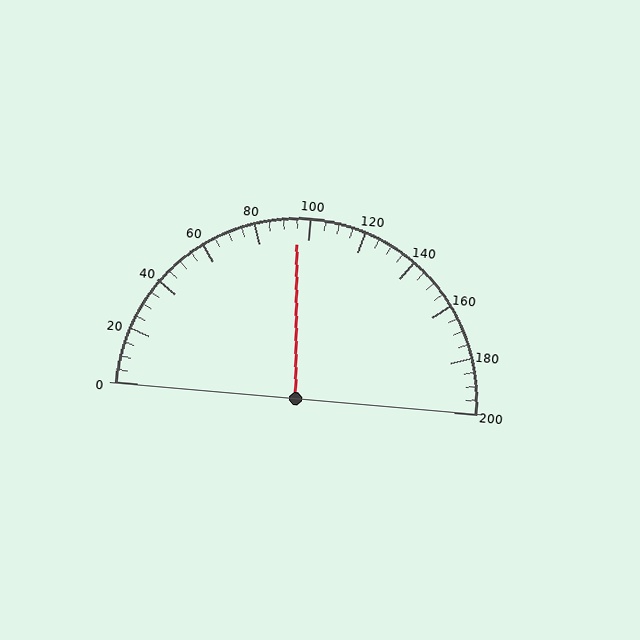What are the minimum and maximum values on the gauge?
The gauge ranges from 0 to 200.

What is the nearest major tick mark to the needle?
The nearest major tick mark is 100.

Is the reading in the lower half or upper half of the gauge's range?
The reading is in the lower half of the range (0 to 200).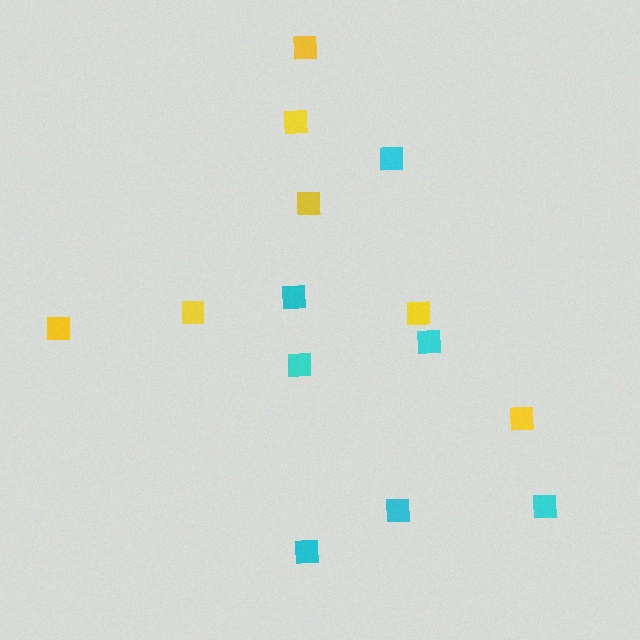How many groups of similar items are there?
There are 2 groups: one group of cyan squares (7) and one group of yellow squares (7).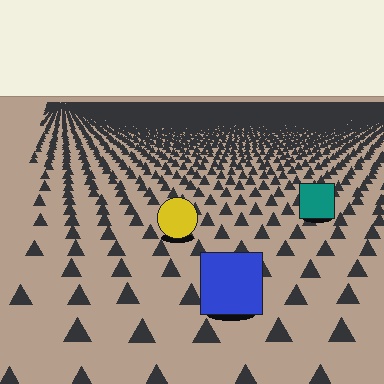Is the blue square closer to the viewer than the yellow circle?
Yes. The blue square is closer — you can tell from the texture gradient: the ground texture is coarser near it.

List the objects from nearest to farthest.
From nearest to farthest: the blue square, the yellow circle, the teal square.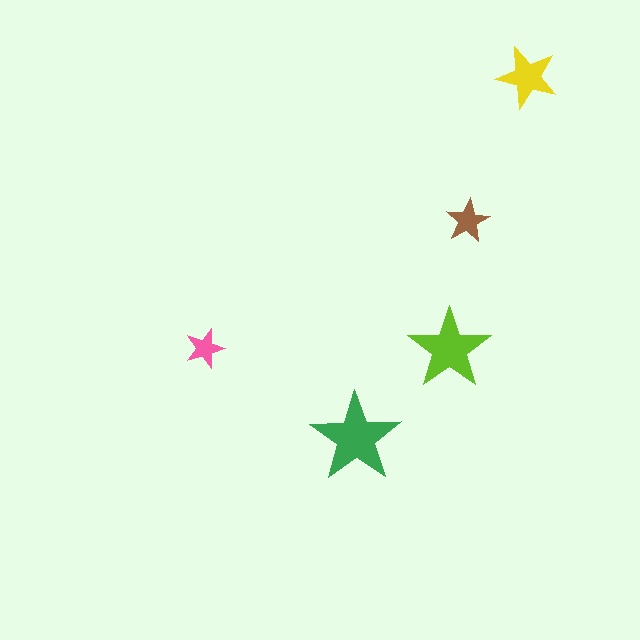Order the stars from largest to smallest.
the green one, the lime one, the yellow one, the brown one, the pink one.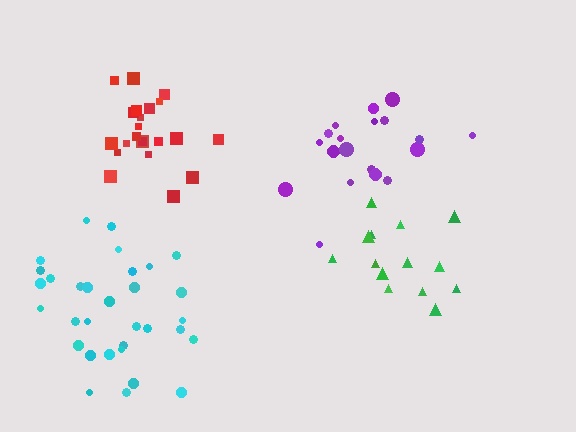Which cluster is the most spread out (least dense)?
Purple.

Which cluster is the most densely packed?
Red.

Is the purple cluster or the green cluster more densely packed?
Green.